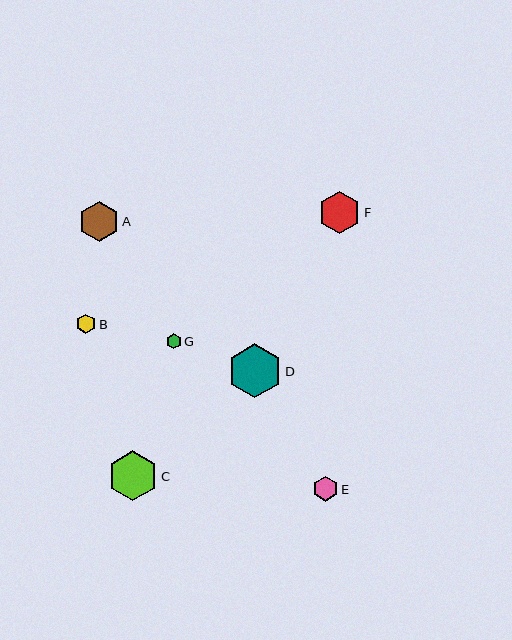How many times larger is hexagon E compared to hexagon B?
Hexagon E is approximately 1.3 times the size of hexagon B.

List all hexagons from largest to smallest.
From largest to smallest: D, C, F, A, E, B, G.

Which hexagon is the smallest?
Hexagon G is the smallest with a size of approximately 15 pixels.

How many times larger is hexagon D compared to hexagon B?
Hexagon D is approximately 2.7 times the size of hexagon B.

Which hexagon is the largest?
Hexagon D is the largest with a size of approximately 54 pixels.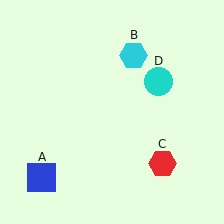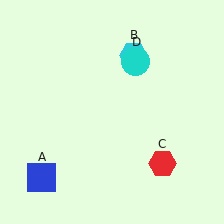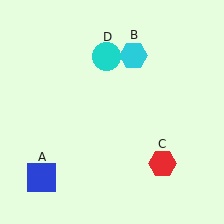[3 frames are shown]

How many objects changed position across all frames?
1 object changed position: cyan circle (object D).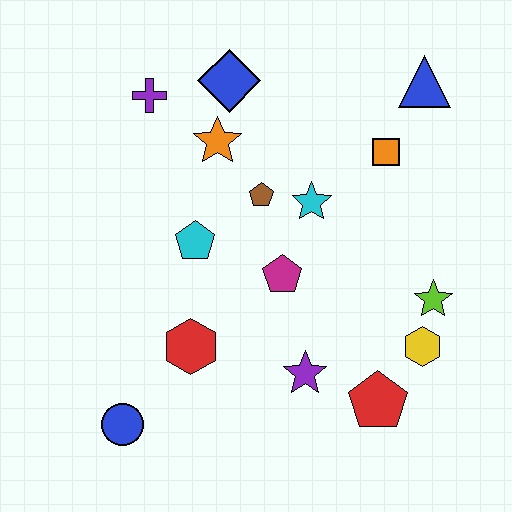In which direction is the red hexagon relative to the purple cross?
The red hexagon is below the purple cross.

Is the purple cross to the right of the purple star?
No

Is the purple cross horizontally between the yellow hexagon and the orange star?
No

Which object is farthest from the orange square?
The blue circle is farthest from the orange square.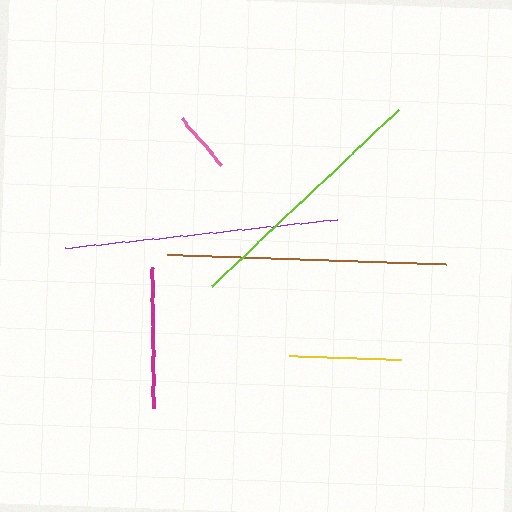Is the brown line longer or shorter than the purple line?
The brown line is longer than the purple line.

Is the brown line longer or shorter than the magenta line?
The brown line is longer than the magenta line.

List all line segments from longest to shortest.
From longest to shortest: brown, purple, lime, magenta, yellow, pink.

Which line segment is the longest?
The brown line is the longest at approximately 280 pixels.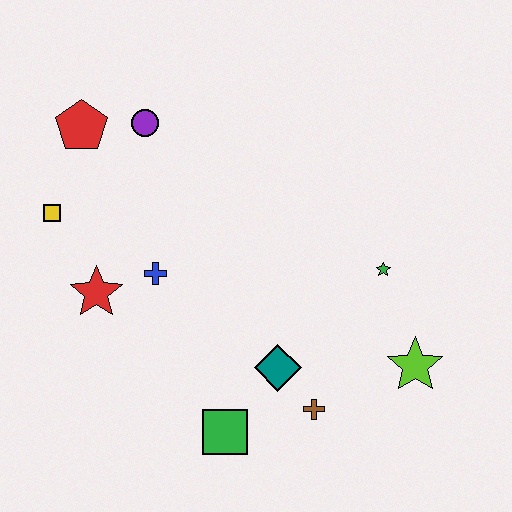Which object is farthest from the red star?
The lime star is farthest from the red star.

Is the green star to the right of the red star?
Yes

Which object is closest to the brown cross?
The teal diamond is closest to the brown cross.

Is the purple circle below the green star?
No